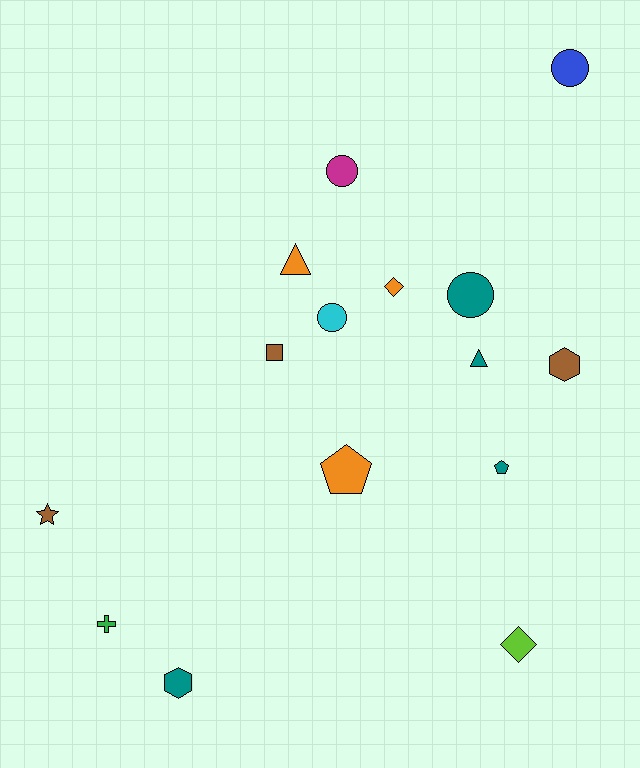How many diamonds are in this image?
There are 2 diamonds.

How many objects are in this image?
There are 15 objects.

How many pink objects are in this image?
There are no pink objects.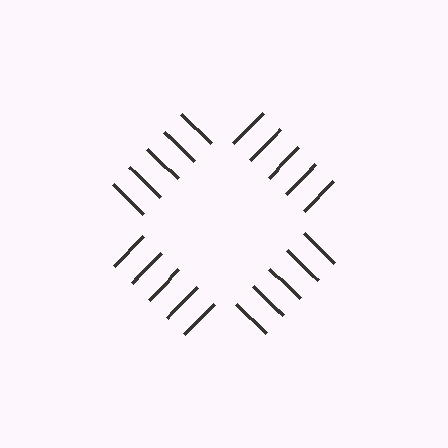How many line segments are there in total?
20 — 5 along each of the 4 edges.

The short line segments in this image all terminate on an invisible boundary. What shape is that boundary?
An illusory square — the line segments terminate on its edges but no continuous stroke is drawn.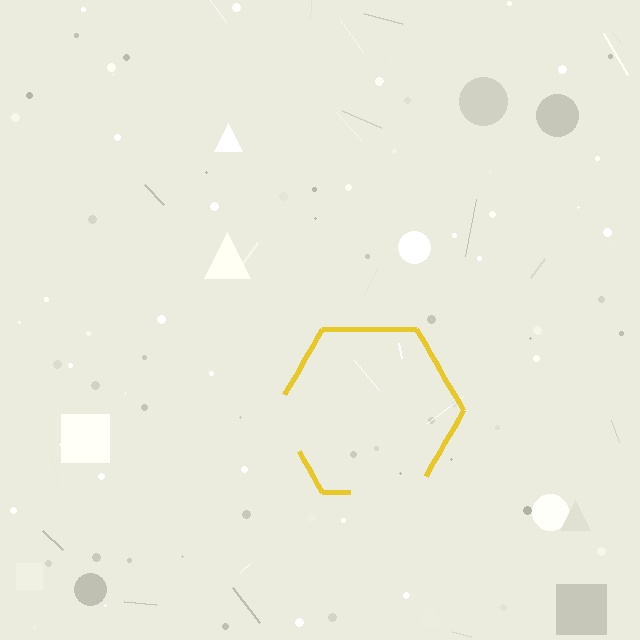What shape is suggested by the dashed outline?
The dashed outline suggests a hexagon.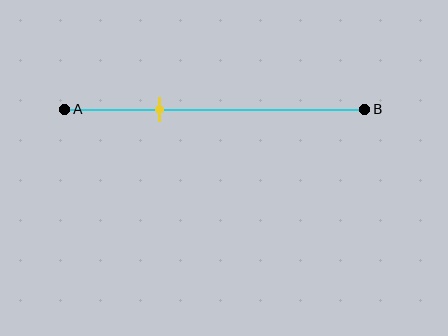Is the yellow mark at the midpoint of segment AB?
No, the mark is at about 30% from A, not at the 50% midpoint.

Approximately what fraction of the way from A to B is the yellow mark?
The yellow mark is approximately 30% of the way from A to B.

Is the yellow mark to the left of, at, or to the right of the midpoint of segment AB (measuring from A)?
The yellow mark is to the left of the midpoint of segment AB.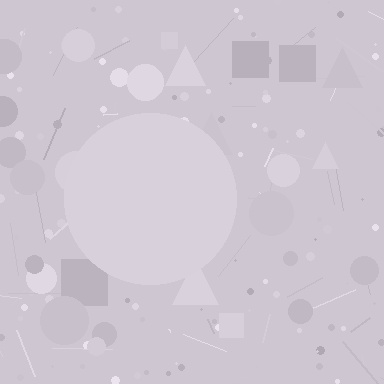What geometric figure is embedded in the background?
A circle is embedded in the background.